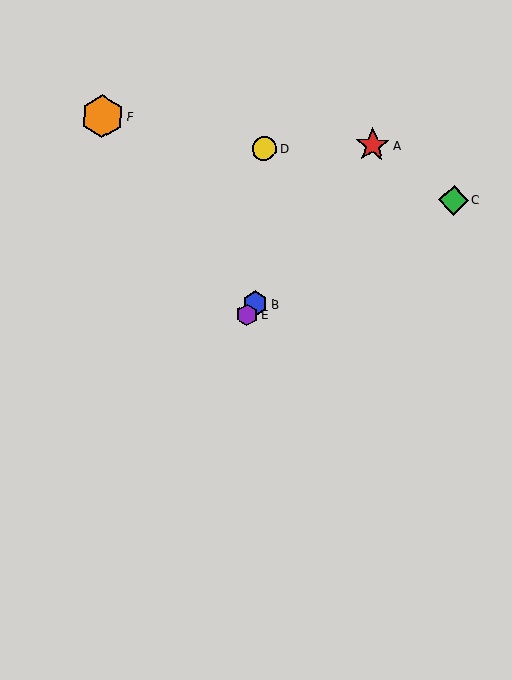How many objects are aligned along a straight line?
3 objects (A, B, E) are aligned along a straight line.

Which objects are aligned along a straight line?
Objects A, B, E are aligned along a straight line.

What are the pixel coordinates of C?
Object C is at (454, 200).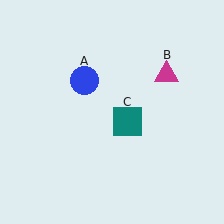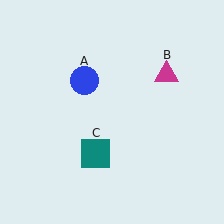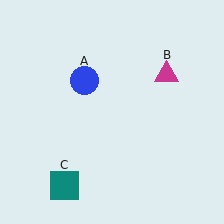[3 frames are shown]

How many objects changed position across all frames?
1 object changed position: teal square (object C).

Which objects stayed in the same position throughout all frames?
Blue circle (object A) and magenta triangle (object B) remained stationary.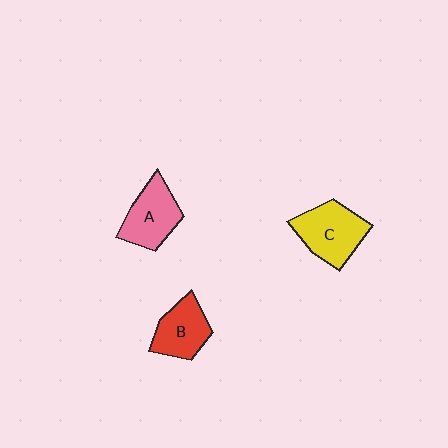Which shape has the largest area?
Shape C (yellow).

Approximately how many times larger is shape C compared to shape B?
Approximately 1.3 times.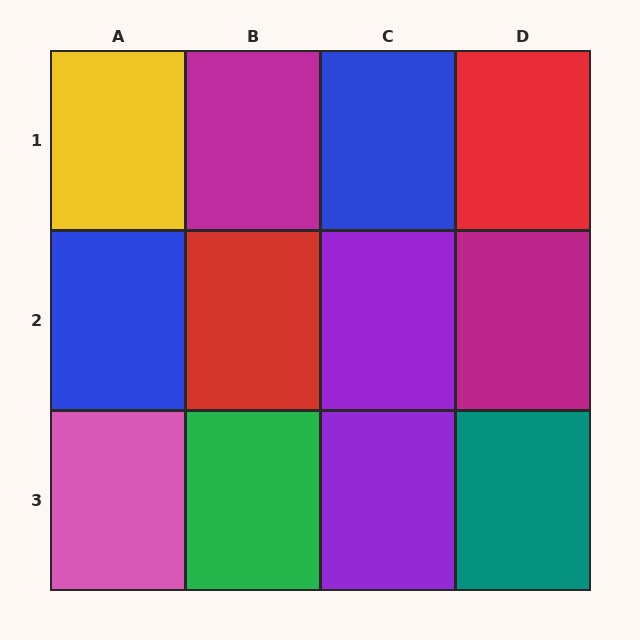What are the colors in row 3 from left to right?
Pink, green, purple, teal.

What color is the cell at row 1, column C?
Blue.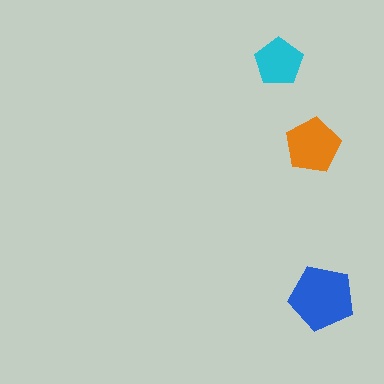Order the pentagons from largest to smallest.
the blue one, the orange one, the cyan one.